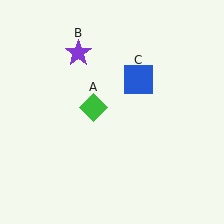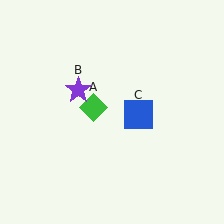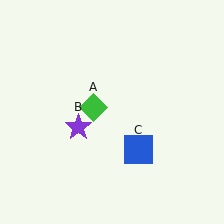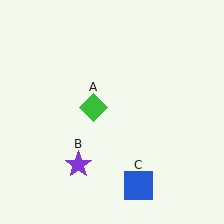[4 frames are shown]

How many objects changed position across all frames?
2 objects changed position: purple star (object B), blue square (object C).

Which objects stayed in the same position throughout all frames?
Green diamond (object A) remained stationary.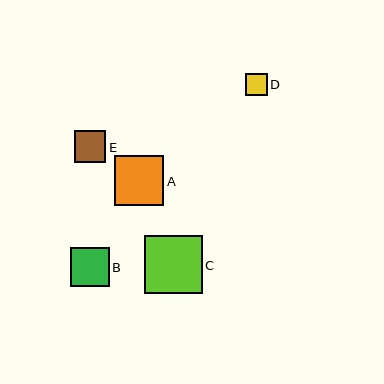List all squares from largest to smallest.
From largest to smallest: C, A, B, E, D.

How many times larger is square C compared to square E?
Square C is approximately 1.8 times the size of square E.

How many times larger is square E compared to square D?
Square E is approximately 1.4 times the size of square D.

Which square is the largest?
Square C is the largest with a size of approximately 58 pixels.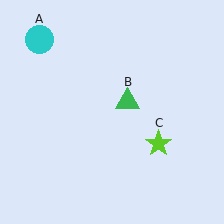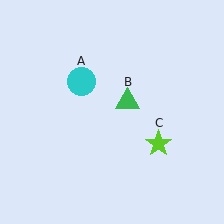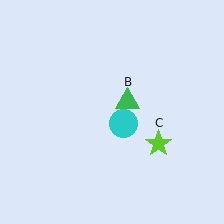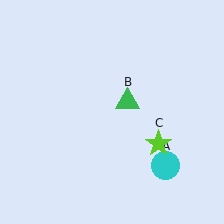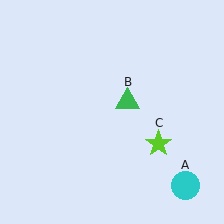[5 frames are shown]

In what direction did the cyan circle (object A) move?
The cyan circle (object A) moved down and to the right.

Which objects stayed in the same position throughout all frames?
Green triangle (object B) and lime star (object C) remained stationary.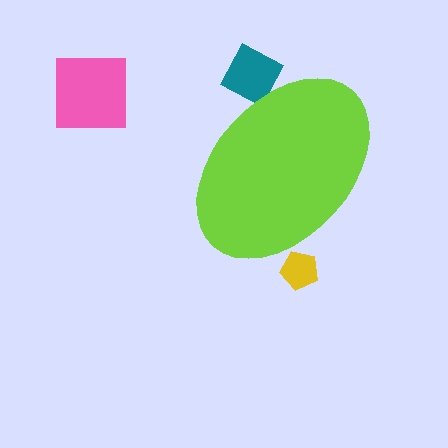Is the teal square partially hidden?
Yes, the teal square is partially hidden behind the lime ellipse.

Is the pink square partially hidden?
No, the pink square is fully visible.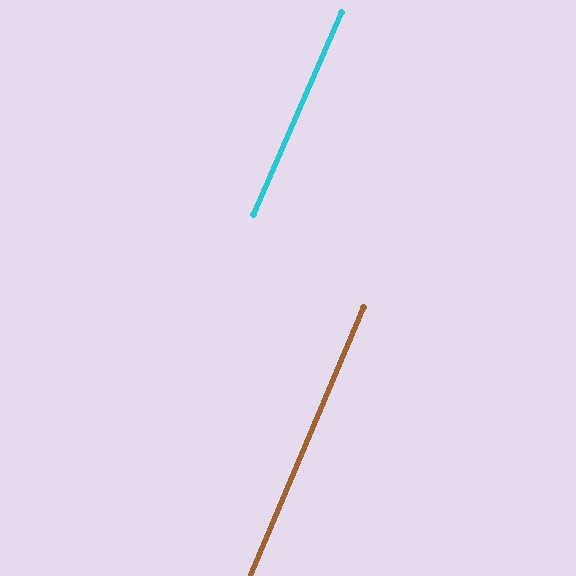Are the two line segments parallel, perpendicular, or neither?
Parallel — their directions differ by only 0.7°.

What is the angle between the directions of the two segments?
Approximately 1 degree.